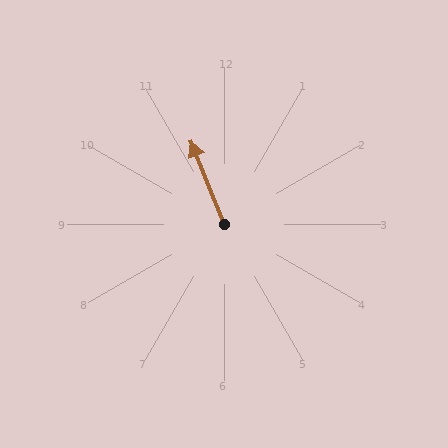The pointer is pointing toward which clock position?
Roughly 11 o'clock.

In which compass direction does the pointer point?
North.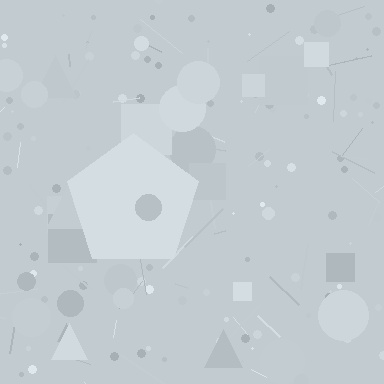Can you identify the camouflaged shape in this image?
The camouflaged shape is a pentagon.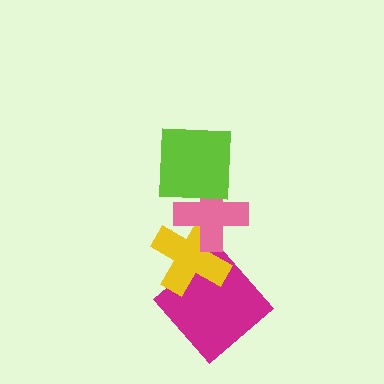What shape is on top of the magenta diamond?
The yellow cross is on top of the magenta diamond.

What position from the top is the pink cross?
The pink cross is 2nd from the top.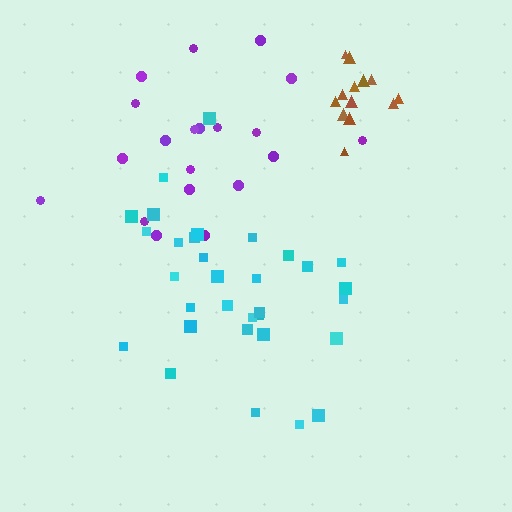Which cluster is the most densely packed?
Brown.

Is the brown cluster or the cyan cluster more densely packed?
Brown.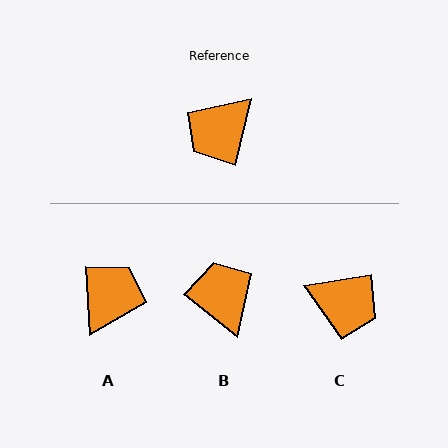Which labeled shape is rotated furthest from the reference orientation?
A, about 163 degrees away.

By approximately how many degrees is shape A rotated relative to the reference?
Approximately 163 degrees clockwise.